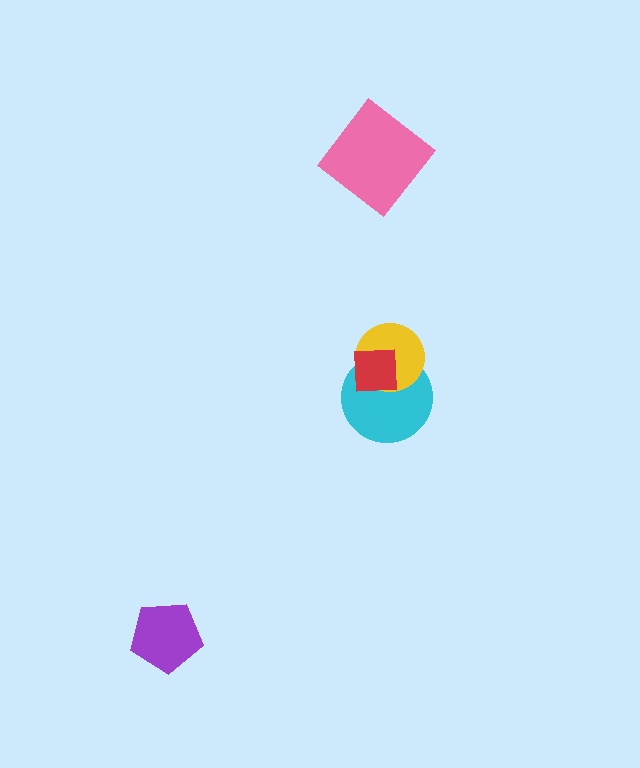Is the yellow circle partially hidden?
Yes, it is partially covered by another shape.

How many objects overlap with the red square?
2 objects overlap with the red square.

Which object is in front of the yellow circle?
The red square is in front of the yellow circle.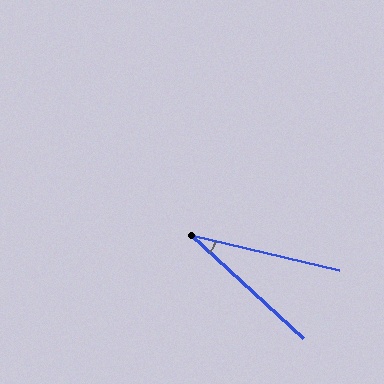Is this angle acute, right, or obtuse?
It is acute.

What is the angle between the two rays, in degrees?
Approximately 29 degrees.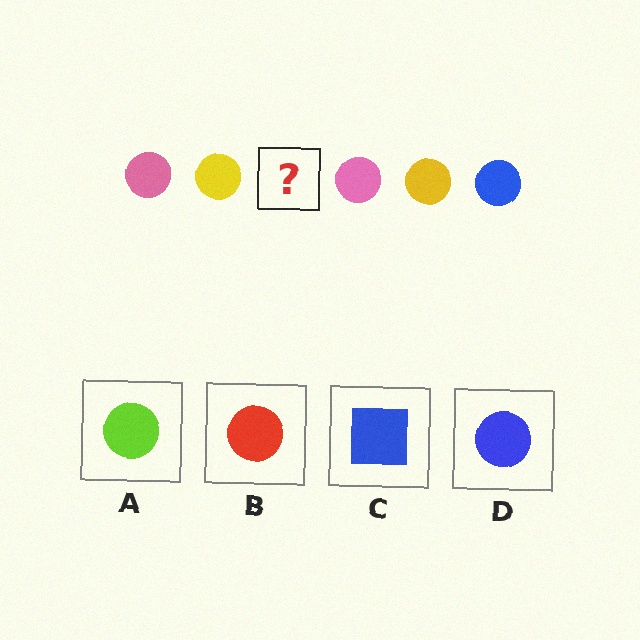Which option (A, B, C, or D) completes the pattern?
D.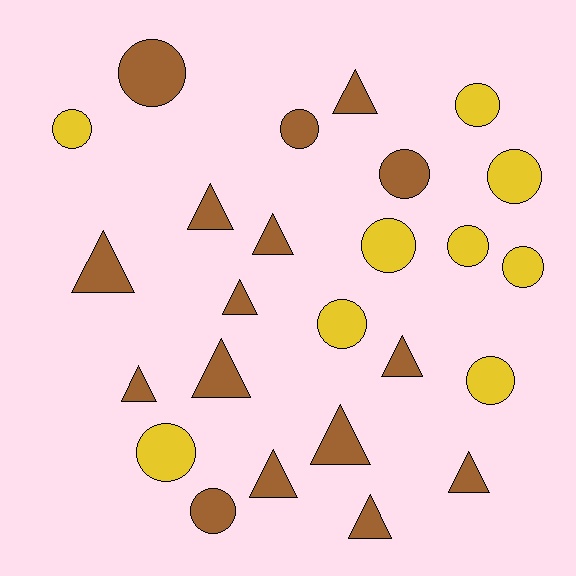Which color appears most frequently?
Brown, with 16 objects.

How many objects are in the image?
There are 25 objects.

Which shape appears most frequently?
Circle, with 13 objects.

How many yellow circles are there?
There are 9 yellow circles.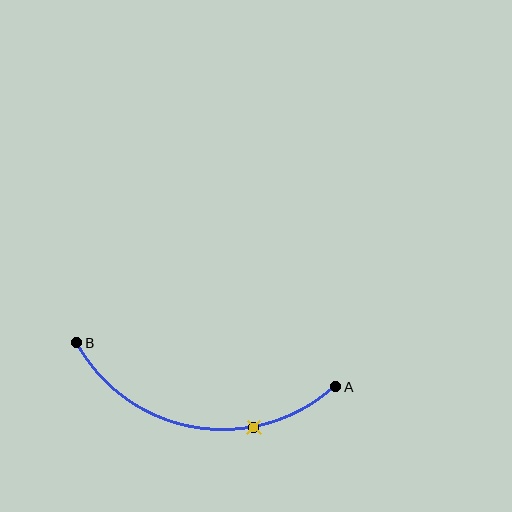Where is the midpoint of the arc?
The arc midpoint is the point on the curve farthest from the straight line joining A and B. It sits below that line.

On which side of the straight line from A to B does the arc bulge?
The arc bulges below the straight line connecting A and B.